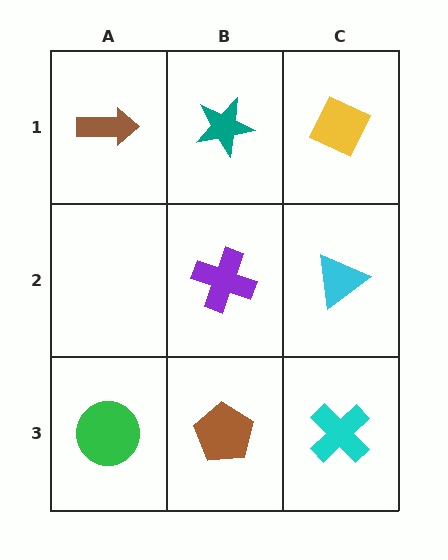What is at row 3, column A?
A green circle.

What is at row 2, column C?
A cyan triangle.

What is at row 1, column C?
A yellow diamond.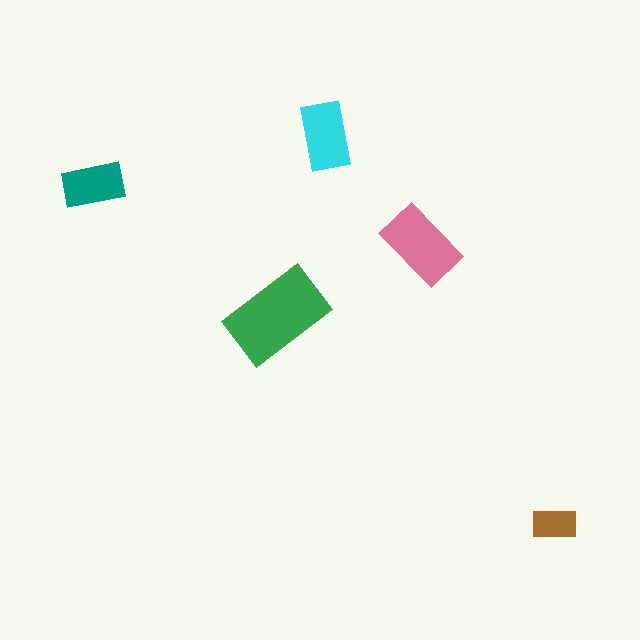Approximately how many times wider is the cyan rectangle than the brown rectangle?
About 1.5 times wider.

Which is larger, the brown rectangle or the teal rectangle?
The teal one.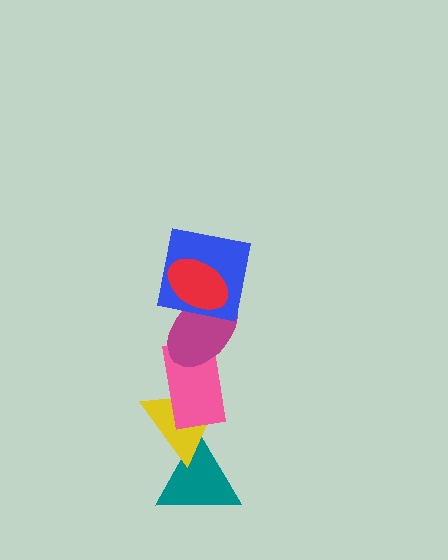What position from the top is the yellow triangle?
The yellow triangle is 5th from the top.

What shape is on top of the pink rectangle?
The magenta ellipse is on top of the pink rectangle.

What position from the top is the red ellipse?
The red ellipse is 1st from the top.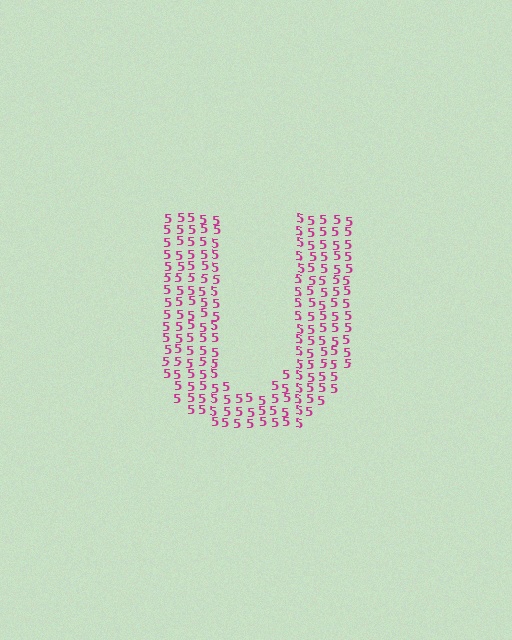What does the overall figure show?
The overall figure shows the letter U.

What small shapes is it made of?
It is made of small digit 5's.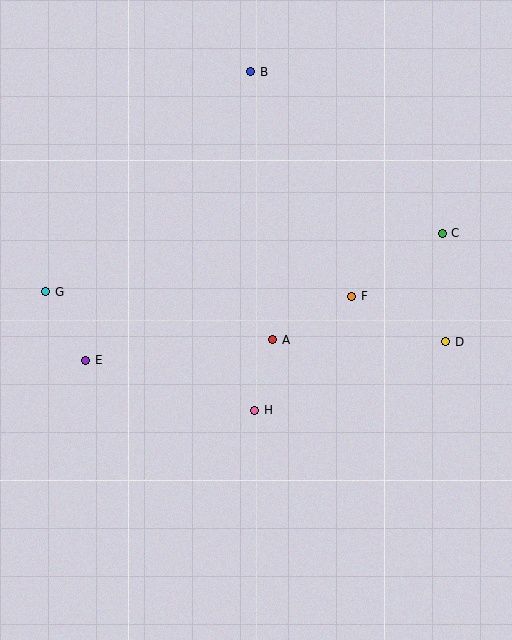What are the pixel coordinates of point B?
Point B is at (251, 72).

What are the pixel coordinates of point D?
Point D is at (446, 342).